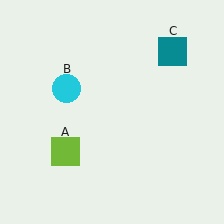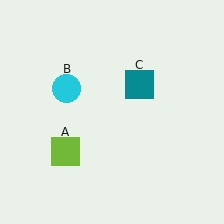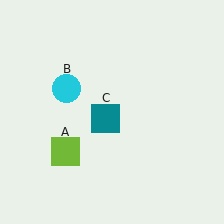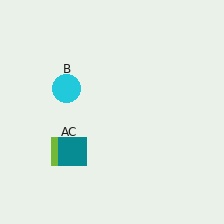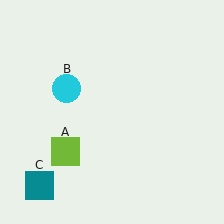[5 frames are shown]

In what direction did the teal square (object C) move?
The teal square (object C) moved down and to the left.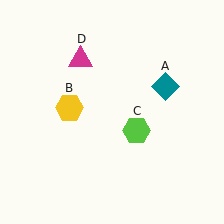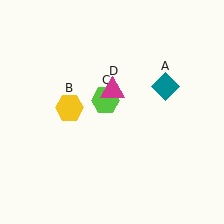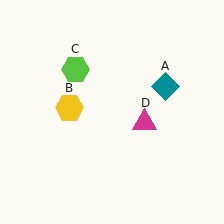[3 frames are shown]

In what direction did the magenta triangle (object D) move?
The magenta triangle (object D) moved down and to the right.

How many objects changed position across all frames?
2 objects changed position: lime hexagon (object C), magenta triangle (object D).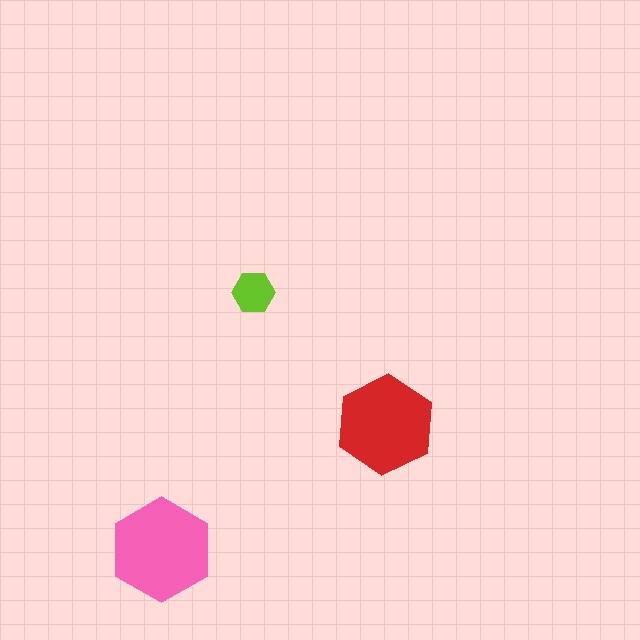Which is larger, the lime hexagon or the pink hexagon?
The pink one.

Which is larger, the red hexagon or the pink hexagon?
The pink one.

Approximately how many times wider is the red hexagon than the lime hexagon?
About 2.5 times wider.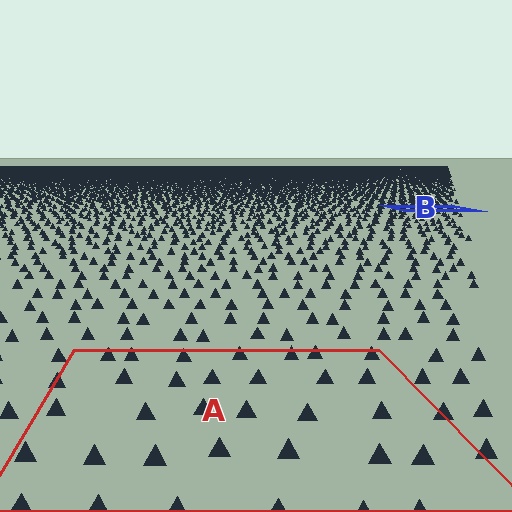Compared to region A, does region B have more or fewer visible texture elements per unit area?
Region B has more texture elements per unit area — they are packed more densely because it is farther away.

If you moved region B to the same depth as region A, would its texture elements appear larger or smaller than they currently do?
They would appear larger. At a closer depth, the same texture elements are projected at a bigger on-screen size.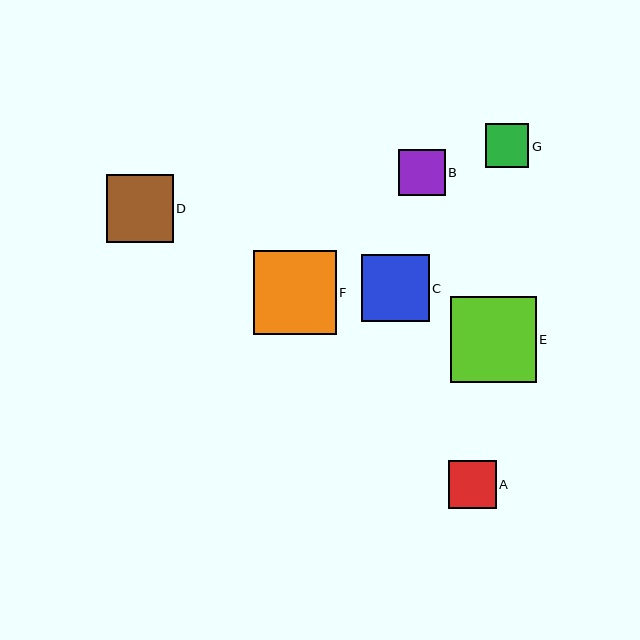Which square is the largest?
Square E is the largest with a size of approximately 85 pixels.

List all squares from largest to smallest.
From largest to smallest: E, F, C, D, A, B, G.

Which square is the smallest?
Square G is the smallest with a size of approximately 43 pixels.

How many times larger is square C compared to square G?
Square C is approximately 1.6 times the size of square G.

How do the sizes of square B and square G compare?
Square B and square G are approximately the same size.